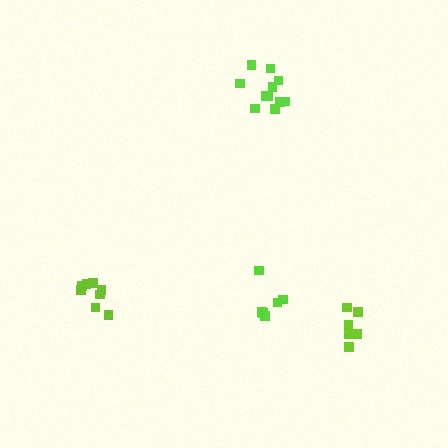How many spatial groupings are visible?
There are 4 spatial groupings.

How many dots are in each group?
Group 1: 6 dots, Group 2: 6 dots, Group 3: 8 dots, Group 4: 11 dots (31 total).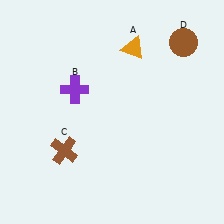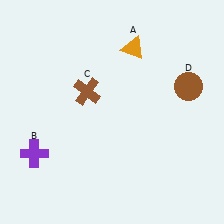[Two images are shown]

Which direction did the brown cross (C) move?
The brown cross (C) moved up.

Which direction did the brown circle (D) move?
The brown circle (D) moved down.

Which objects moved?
The objects that moved are: the purple cross (B), the brown cross (C), the brown circle (D).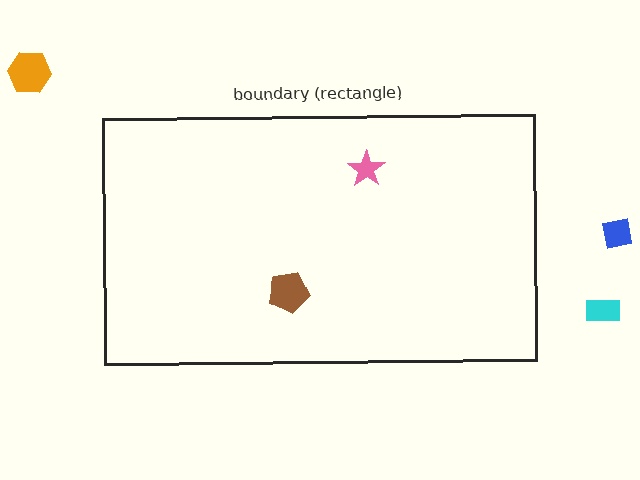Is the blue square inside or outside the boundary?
Outside.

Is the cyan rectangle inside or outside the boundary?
Outside.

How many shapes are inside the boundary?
2 inside, 3 outside.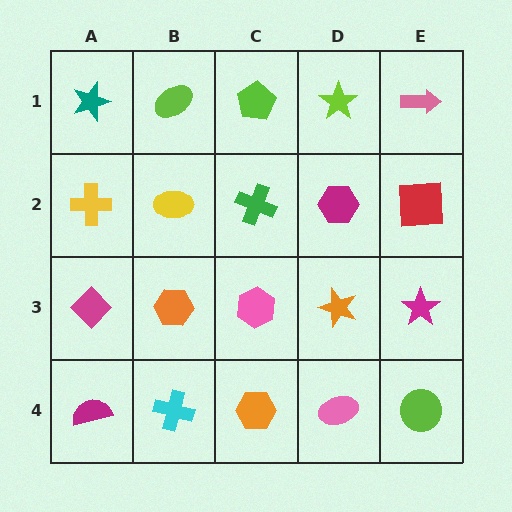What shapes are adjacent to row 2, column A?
A teal star (row 1, column A), a magenta diamond (row 3, column A), a yellow ellipse (row 2, column B).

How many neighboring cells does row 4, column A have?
2.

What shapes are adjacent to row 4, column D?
An orange star (row 3, column D), an orange hexagon (row 4, column C), a lime circle (row 4, column E).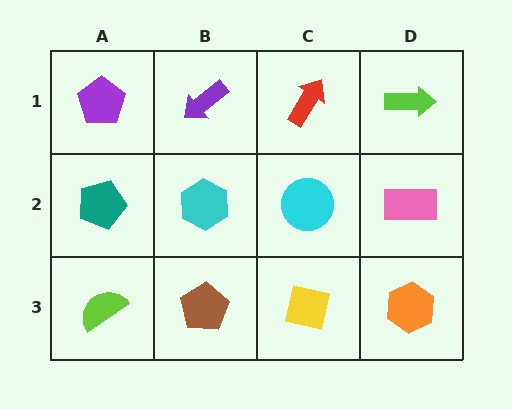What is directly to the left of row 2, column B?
A teal pentagon.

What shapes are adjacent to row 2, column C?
A red arrow (row 1, column C), a yellow square (row 3, column C), a cyan hexagon (row 2, column B), a pink rectangle (row 2, column D).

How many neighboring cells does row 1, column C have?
3.